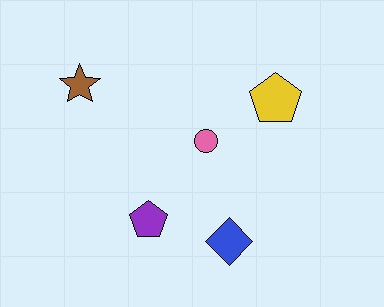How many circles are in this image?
There is 1 circle.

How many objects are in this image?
There are 5 objects.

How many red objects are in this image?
There are no red objects.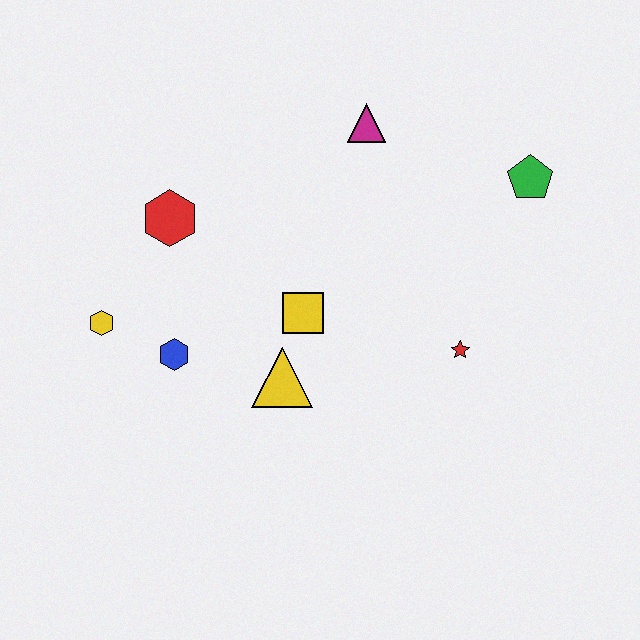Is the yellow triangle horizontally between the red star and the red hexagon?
Yes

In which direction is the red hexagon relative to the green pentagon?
The red hexagon is to the left of the green pentagon.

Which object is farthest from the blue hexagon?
The green pentagon is farthest from the blue hexagon.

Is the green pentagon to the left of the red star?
No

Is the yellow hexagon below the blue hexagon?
No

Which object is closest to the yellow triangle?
The yellow square is closest to the yellow triangle.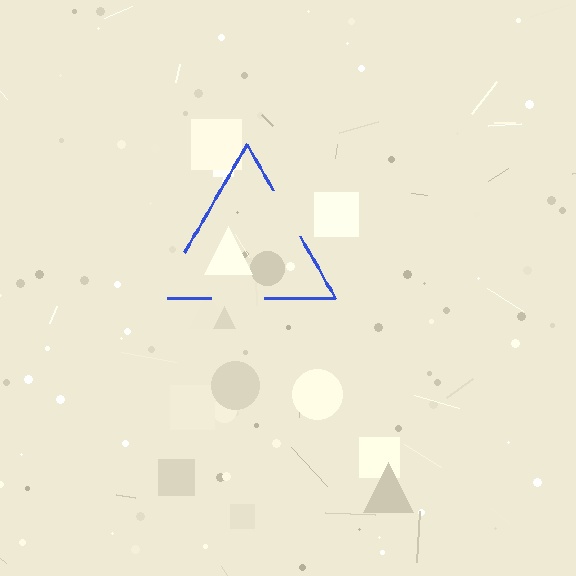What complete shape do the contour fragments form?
The contour fragments form a triangle.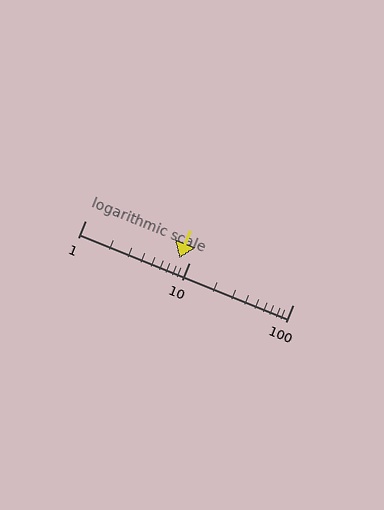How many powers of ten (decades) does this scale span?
The scale spans 2 decades, from 1 to 100.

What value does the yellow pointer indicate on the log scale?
The pointer indicates approximately 8.1.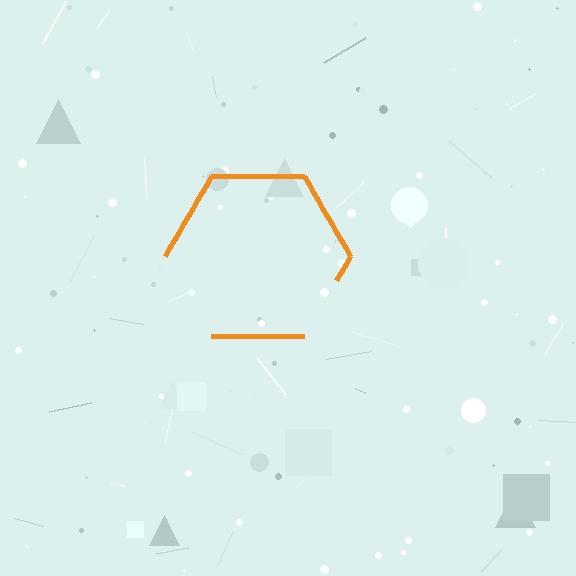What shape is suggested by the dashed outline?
The dashed outline suggests a hexagon.